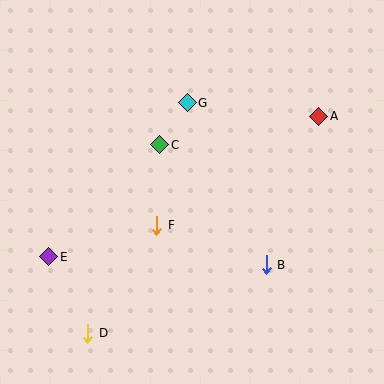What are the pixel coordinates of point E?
Point E is at (49, 257).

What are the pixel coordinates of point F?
Point F is at (157, 225).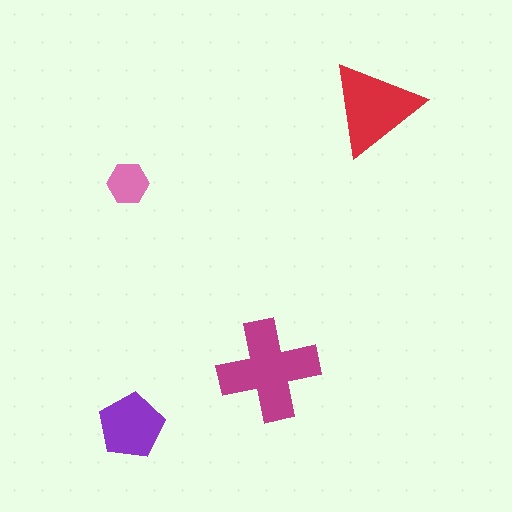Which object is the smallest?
The pink hexagon.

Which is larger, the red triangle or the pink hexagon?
The red triangle.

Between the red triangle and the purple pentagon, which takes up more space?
The red triangle.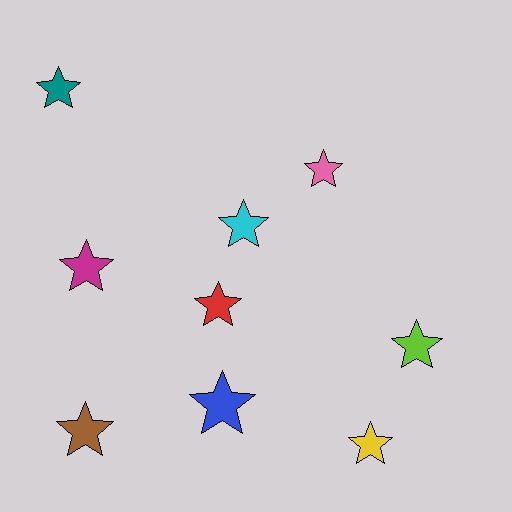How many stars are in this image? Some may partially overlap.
There are 9 stars.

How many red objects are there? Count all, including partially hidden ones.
There is 1 red object.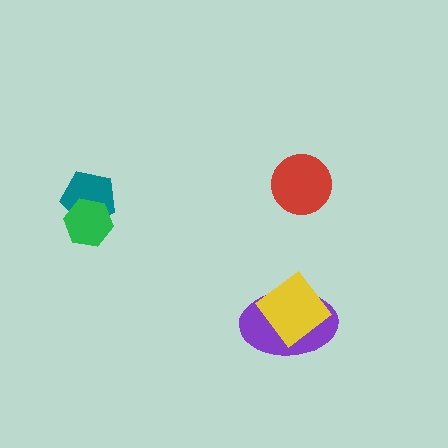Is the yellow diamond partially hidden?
No, no other shape covers it.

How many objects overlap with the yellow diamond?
1 object overlaps with the yellow diamond.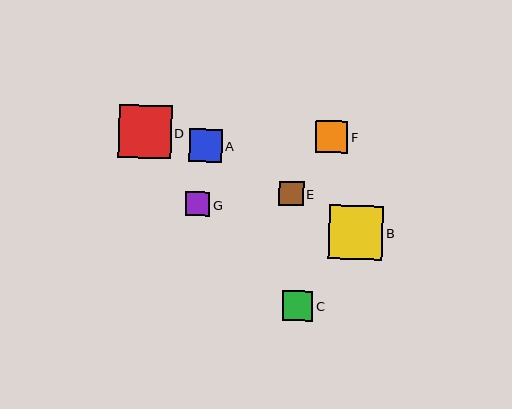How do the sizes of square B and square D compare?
Square B and square D are approximately the same size.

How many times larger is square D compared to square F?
Square D is approximately 1.6 times the size of square F.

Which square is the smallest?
Square G is the smallest with a size of approximately 24 pixels.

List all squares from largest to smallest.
From largest to smallest: B, D, A, F, C, E, G.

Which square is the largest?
Square B is the largest with a size of approximately 54 pixels.